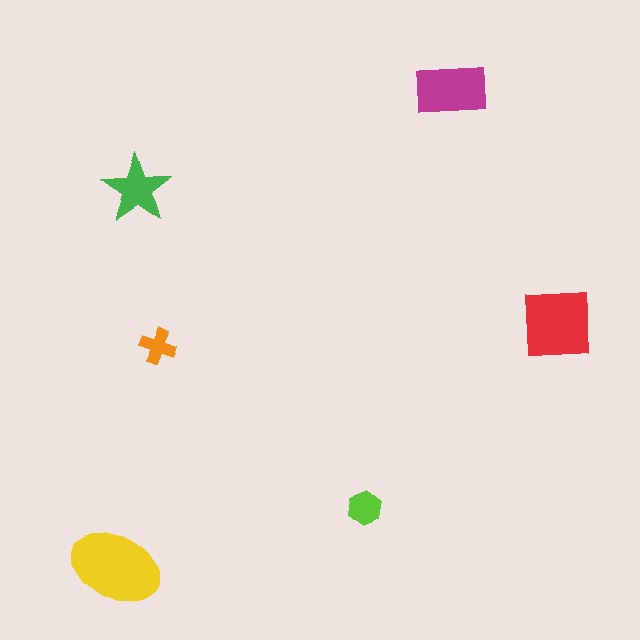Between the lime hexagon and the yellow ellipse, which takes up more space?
The yellow ellipse.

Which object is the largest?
The yellow ellipse.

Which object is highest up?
The magenta rectangle is topmost.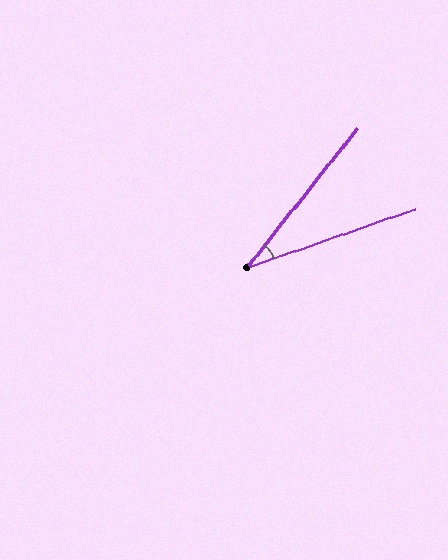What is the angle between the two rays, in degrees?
Approximately 32 degrees.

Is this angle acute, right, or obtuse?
It is acute.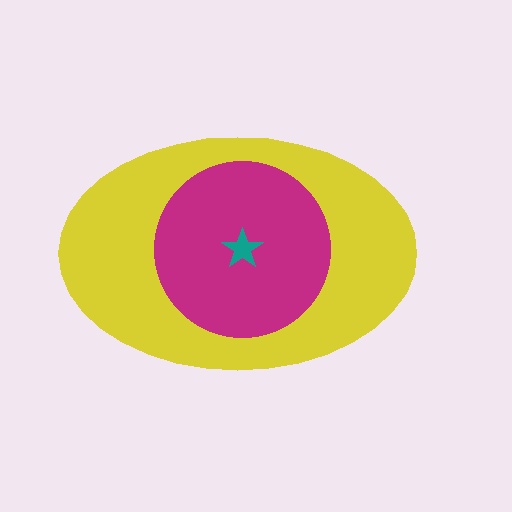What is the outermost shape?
The yellow ellipse.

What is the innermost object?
The teal star.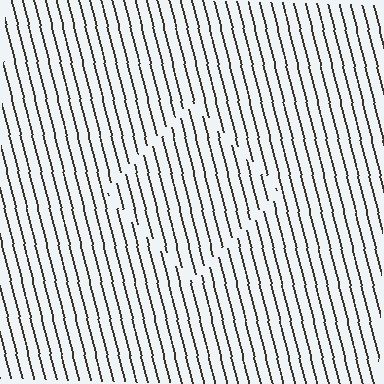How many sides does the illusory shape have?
4 sides — the line-ends trace a square.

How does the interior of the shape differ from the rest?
The interior of the shape contains the same grating, shifted by half a period — the contour is defined by the phase discontinuity where line-ends from the inner and outer gratings abut.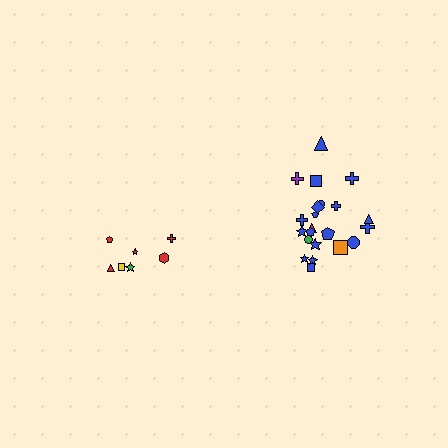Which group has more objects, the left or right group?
The right group.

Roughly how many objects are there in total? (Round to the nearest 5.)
Roughly 30 objects in total.